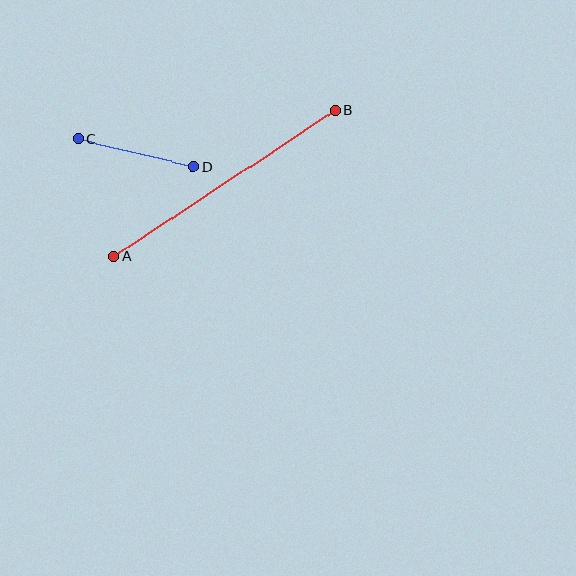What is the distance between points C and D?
The distance is approximately 118 pixels.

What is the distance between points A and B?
The distance is approximately 265 pixels.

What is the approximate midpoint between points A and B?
The midpoint is at approximately (225, 183) pixels.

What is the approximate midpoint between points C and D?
The midpoint is at approximately (136, 153) pixels.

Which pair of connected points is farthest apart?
Points A and B are farthest apart.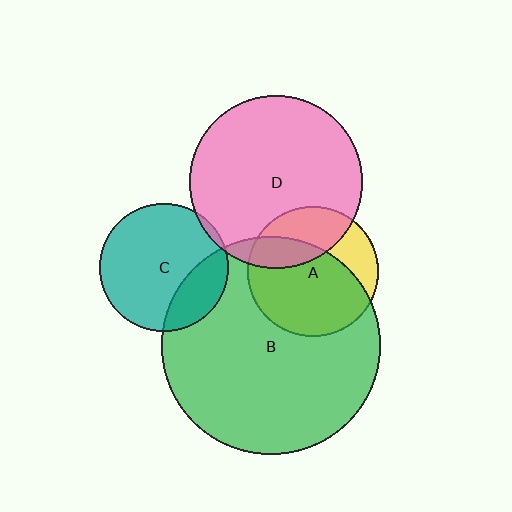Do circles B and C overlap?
Yes.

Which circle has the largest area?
Circle B (green).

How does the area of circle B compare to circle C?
Approximately 2.9 times.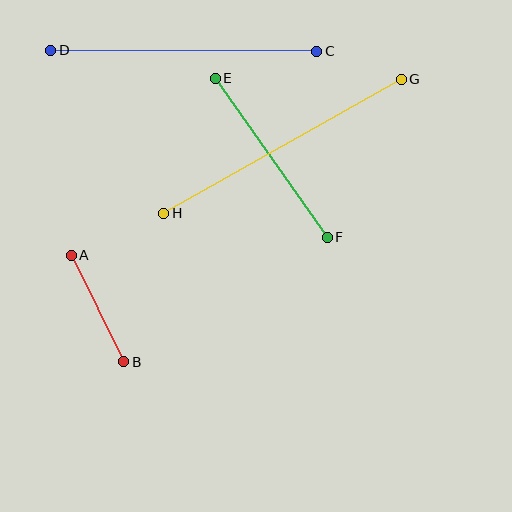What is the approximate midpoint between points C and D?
The midpoint is at approximately (184, 51) pixels.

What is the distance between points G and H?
The distance is approximately 272 pixels.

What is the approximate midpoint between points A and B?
The midpoint is at approximately (98, 309) pixels.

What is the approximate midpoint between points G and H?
The midpoint is at approximately (283, 146) pixels.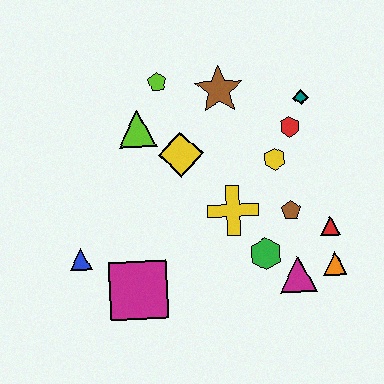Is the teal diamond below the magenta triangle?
No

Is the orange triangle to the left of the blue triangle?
No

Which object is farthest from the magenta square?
The teal diamond is farthest from the magenta square.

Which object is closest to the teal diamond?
The red hexagon is closest to the teal diamond.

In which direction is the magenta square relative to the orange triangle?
The magenta square is to the left of the orange triangle.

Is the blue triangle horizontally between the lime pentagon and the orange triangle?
No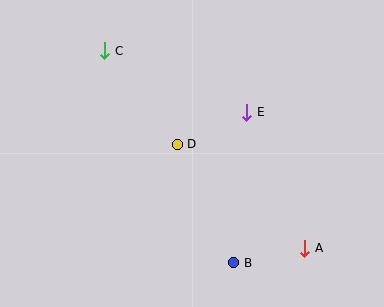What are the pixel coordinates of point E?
Point E is at (247, 113).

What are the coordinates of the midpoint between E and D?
The midpoint between E and D is at (212, 128).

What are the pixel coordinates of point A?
Point A is at (305, 248).